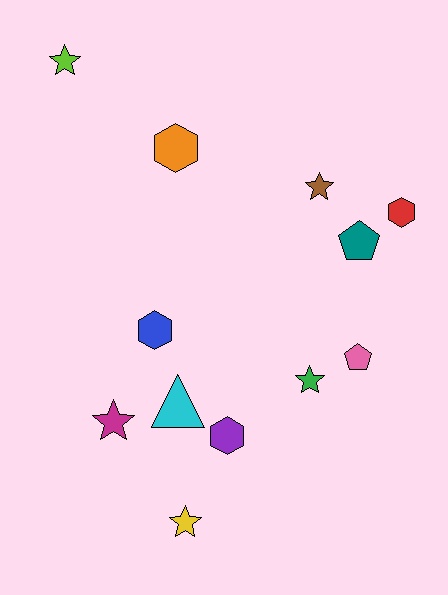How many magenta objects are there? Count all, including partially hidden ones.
There is 1 magenta object.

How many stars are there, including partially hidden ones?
There are 5 stars.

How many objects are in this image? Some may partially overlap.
There are 12 objects.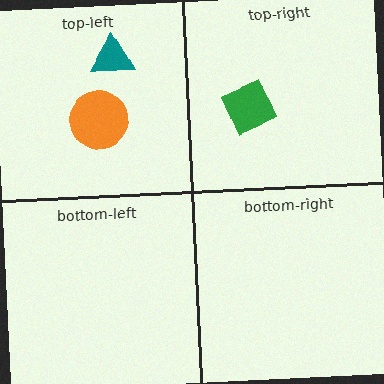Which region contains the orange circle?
The top-left region.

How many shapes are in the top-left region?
2.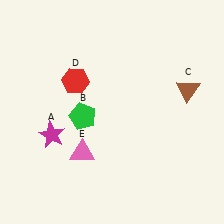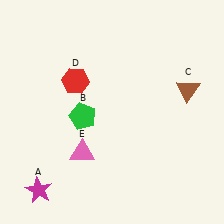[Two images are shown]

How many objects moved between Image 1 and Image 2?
1 object moved between the two images.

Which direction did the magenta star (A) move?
The magenta star (A) moved down.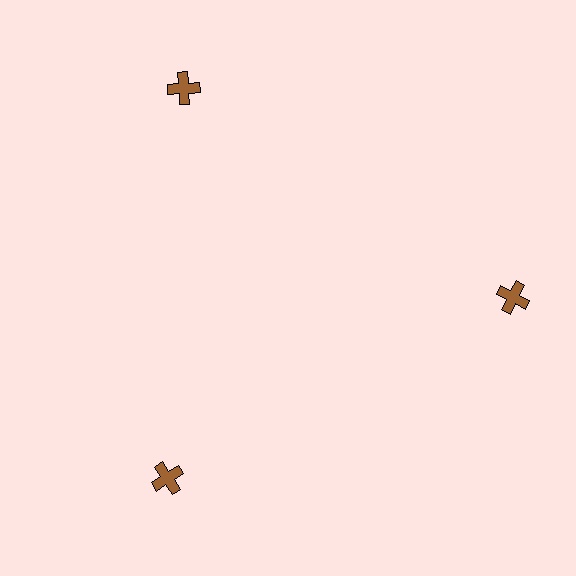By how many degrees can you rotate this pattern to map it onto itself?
The pattern maps onto itself every 120 degrees of rotation.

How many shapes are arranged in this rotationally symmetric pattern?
There are 3 shapes, arranged in 3 groups of 1.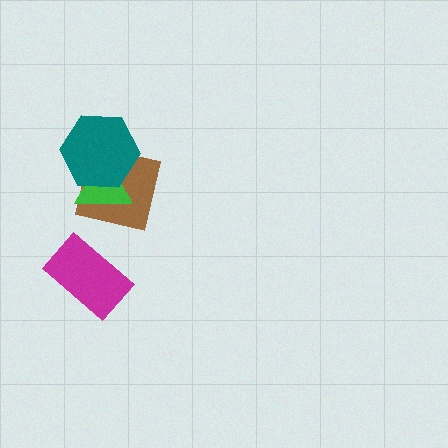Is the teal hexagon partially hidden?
No, no other shape covers it.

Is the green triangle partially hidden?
Yes, it is partially covered by another shape.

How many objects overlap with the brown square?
2 objects overlap with the brown square.